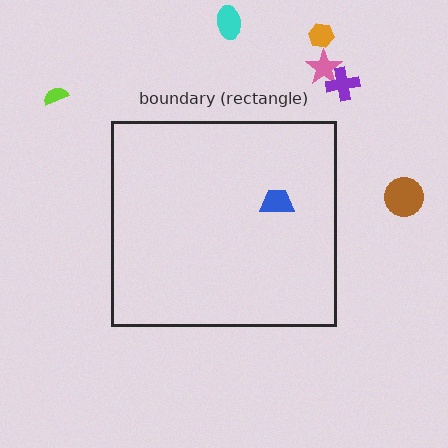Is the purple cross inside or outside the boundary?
Outside.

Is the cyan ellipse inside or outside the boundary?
Outside.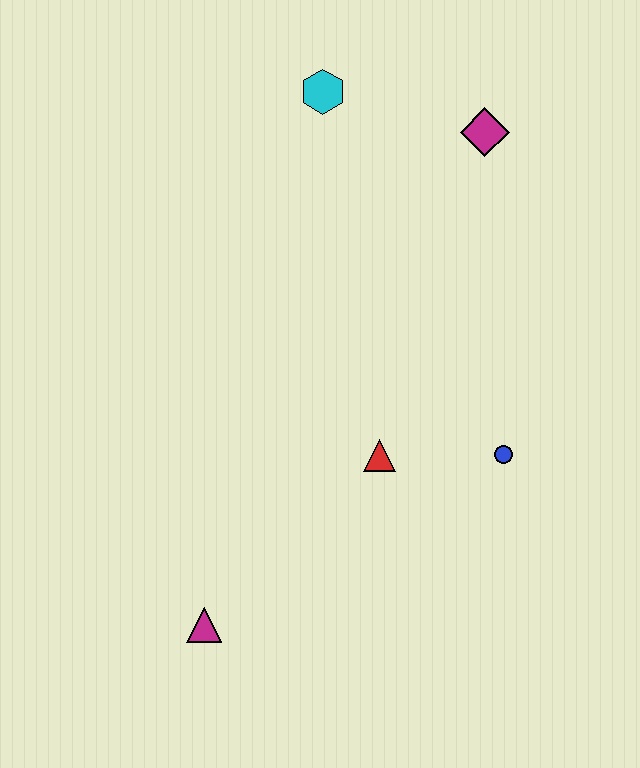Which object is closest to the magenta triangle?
The red triangle is closest to the magenta triangle.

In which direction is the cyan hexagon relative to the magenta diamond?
The cyan hexagon is to the left of the magenta diamond.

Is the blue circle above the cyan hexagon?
No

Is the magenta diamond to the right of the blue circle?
No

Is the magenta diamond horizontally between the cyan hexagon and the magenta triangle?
No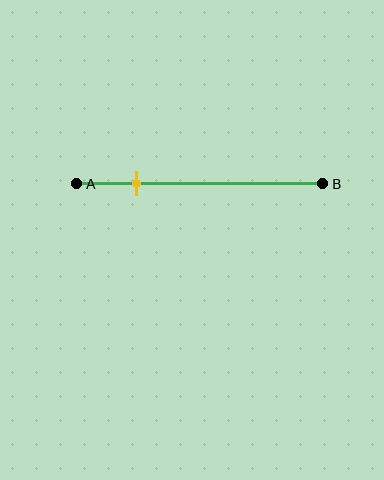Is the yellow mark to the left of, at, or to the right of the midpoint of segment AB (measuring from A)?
The yellow mark is to the left of the midpoint of segment AB.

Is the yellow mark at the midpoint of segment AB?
No, the mark is at about 25% from A, not at the 50% midpoint.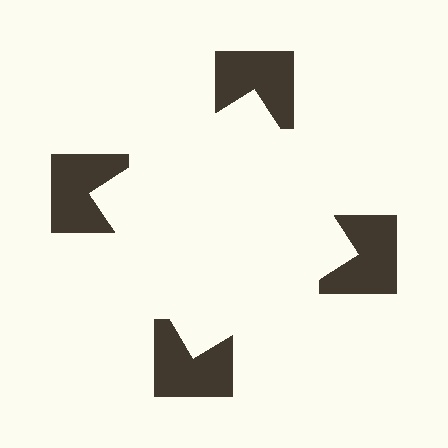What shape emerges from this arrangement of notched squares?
An illusory square — its edges are inferred from the aligned wedge cuts in the notched squares, not physically drawn.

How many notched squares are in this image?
There are 4 — one at each vertex of the illusory square.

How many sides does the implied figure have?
4 sides.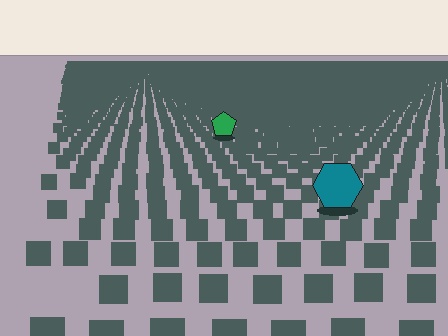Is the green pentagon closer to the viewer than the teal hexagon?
No. The teal hexagon is closer — you can tell from the texture gradient: the ground texture is coarser near it.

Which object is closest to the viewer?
The teal hexagon is closest. The texture marks near it are larger and more spread out.